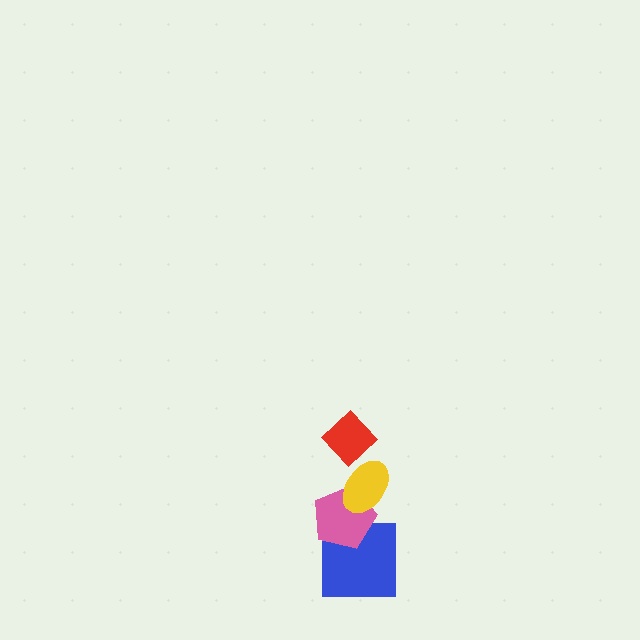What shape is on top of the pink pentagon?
The yellow ellipse is on top of the pink pentagon.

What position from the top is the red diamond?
The red diamond is 1st from the top.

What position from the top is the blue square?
The blue square is 4th from the top.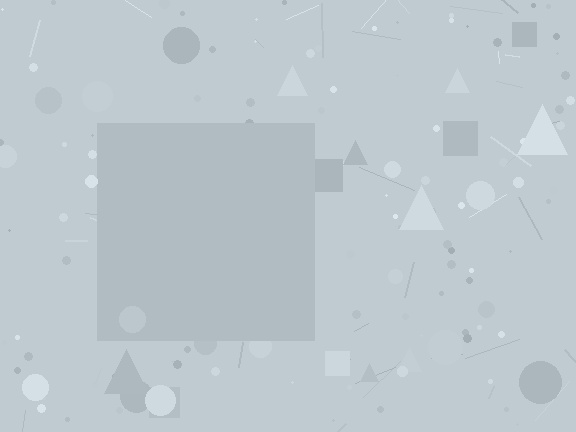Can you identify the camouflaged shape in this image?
The camouflaged shape is a square.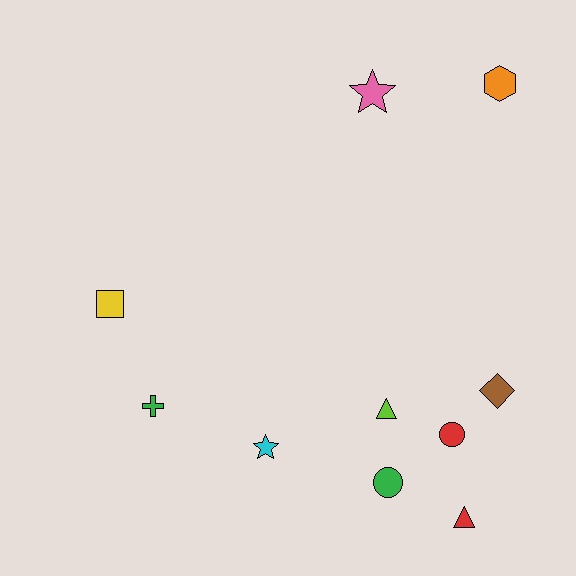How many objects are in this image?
There are 10 objects.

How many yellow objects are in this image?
There is 1 yellow object.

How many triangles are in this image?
There are 2 triangles.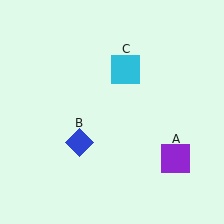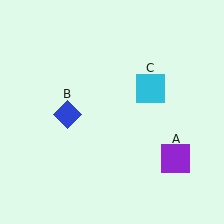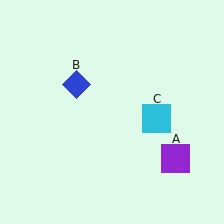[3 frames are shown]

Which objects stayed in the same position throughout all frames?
Purple square (object A) remained stationary.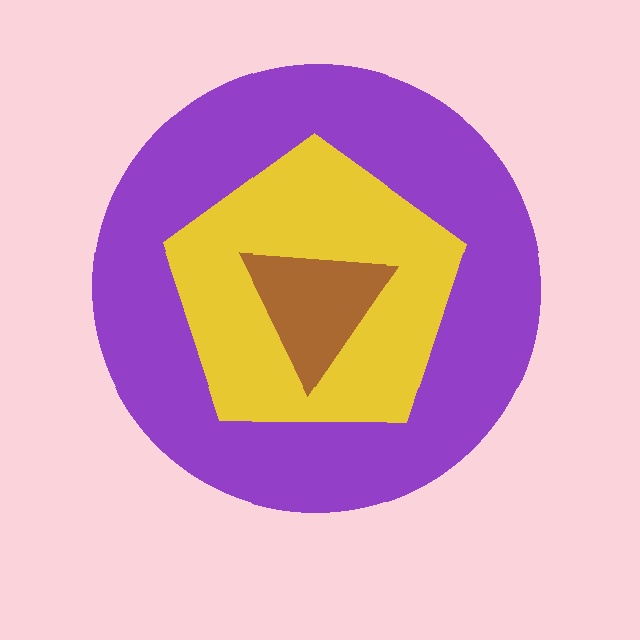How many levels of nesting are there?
3.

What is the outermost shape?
The purple circle.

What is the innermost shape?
The brown triangle.